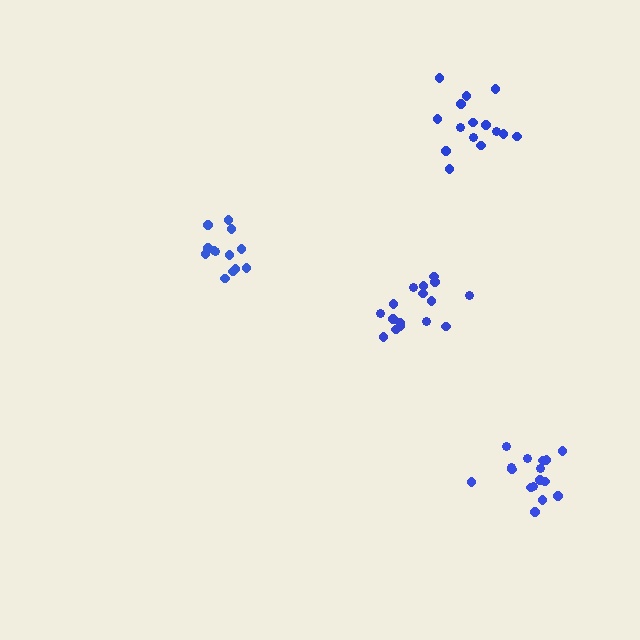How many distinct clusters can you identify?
There are 4 distinct clusters.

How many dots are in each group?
Group 1: 16 dots, Group 2: 16 dots, Group 3: 13 dots, Group 4: 15 dots (60 total).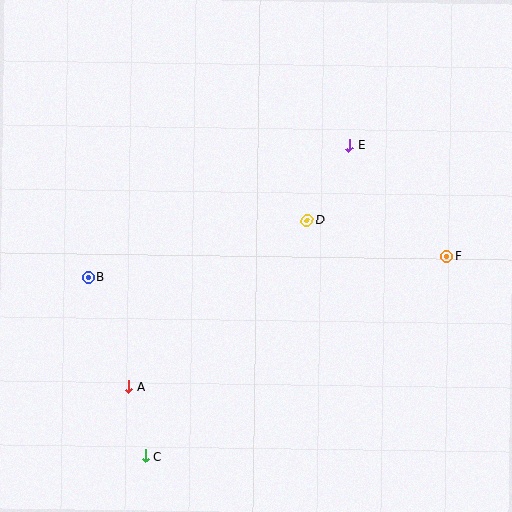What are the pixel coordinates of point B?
Point B is at (88, 277).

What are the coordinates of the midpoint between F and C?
The midpoint between F and C is at (296, 356).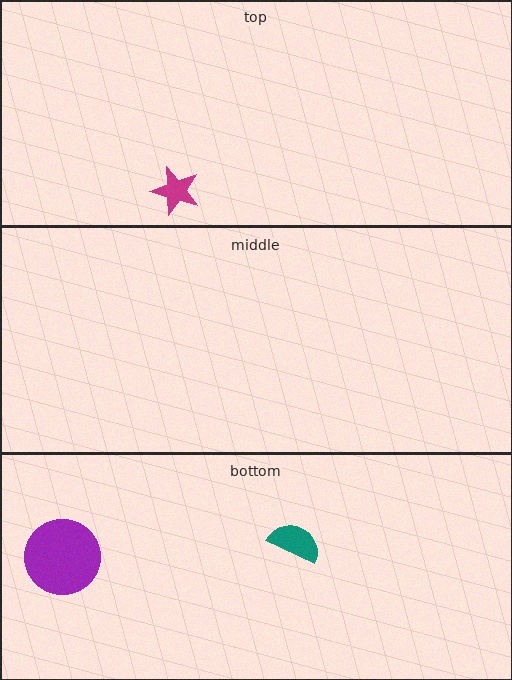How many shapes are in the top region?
1.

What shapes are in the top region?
The magenta star.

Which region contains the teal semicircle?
The bottom region.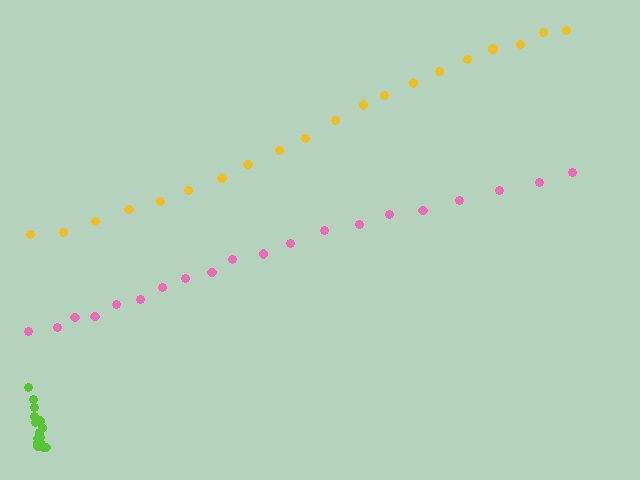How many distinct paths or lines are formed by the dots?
There are 3 distinct paths.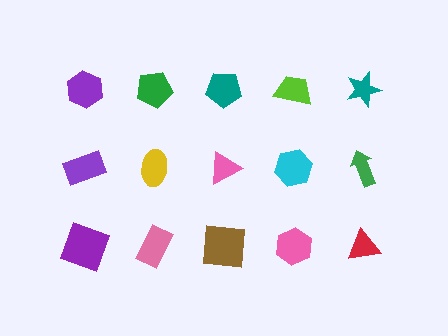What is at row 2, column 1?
A purple rectangle.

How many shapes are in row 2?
5 shapes.